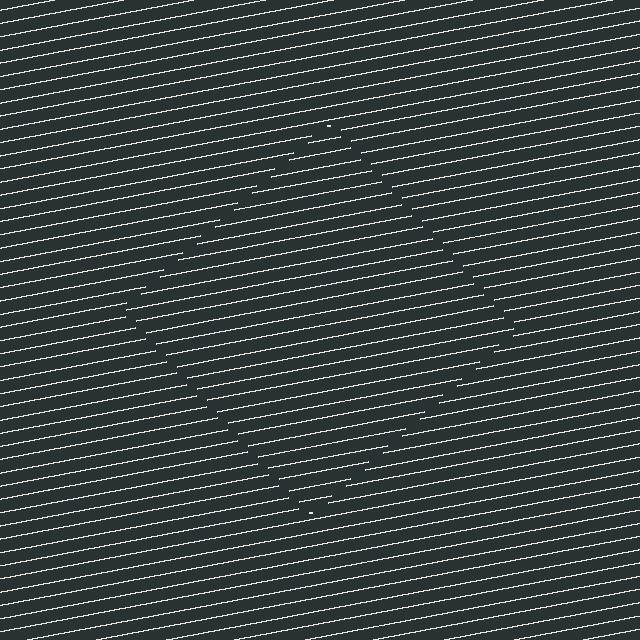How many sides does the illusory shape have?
4 sides — the line-ends trace a square.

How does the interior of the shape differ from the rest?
The interior of the shape contains the same grating, shifted by half a period — the contour is defined by the phase discontinuity where line-ends from the inner and outer gratings abut.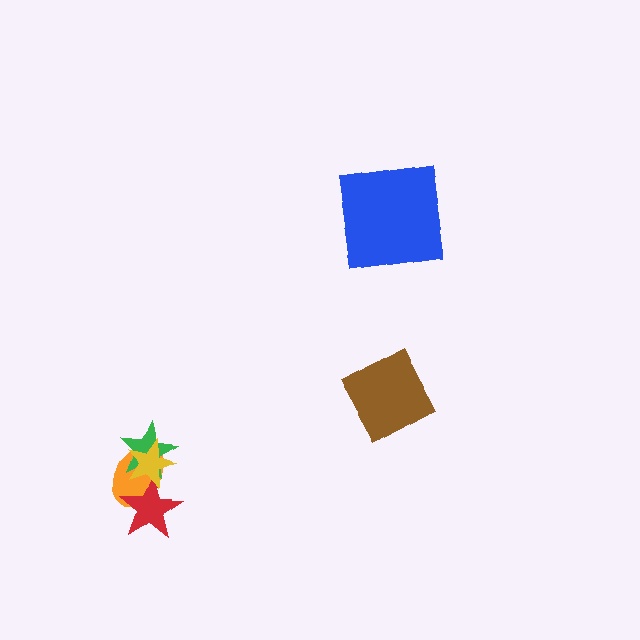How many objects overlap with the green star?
3 objects overlap with the green star.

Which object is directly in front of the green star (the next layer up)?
The red star is directly in front of the green star.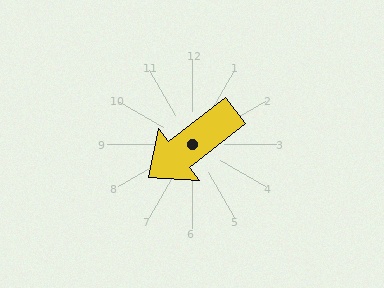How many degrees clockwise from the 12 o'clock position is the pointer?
Approximately 232 degrees.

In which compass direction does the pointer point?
Southwest.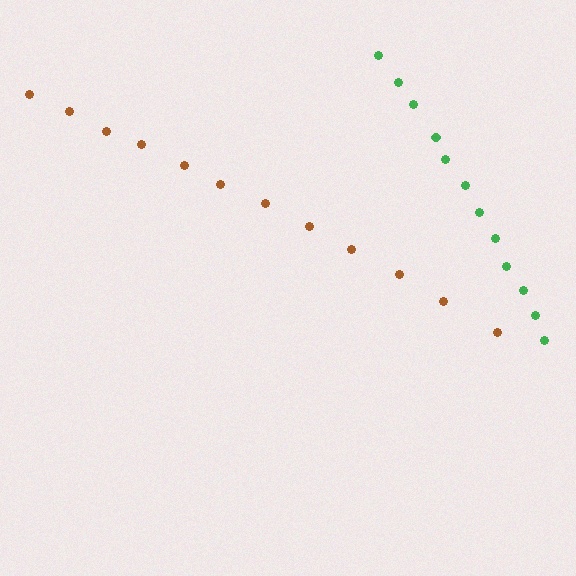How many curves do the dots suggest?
There are 2 distinct paths.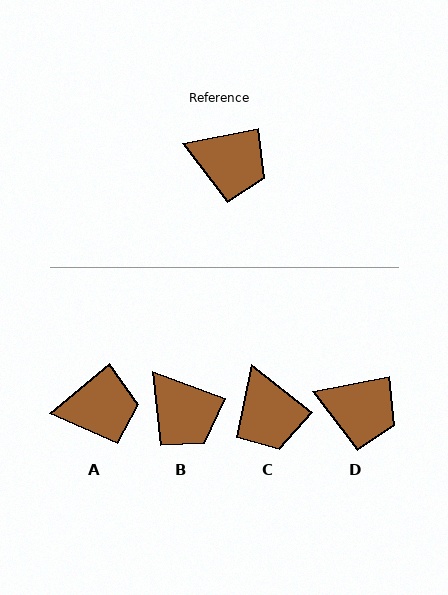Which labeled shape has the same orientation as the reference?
D.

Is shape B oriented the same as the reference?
No, it is off by about 31 degrees.